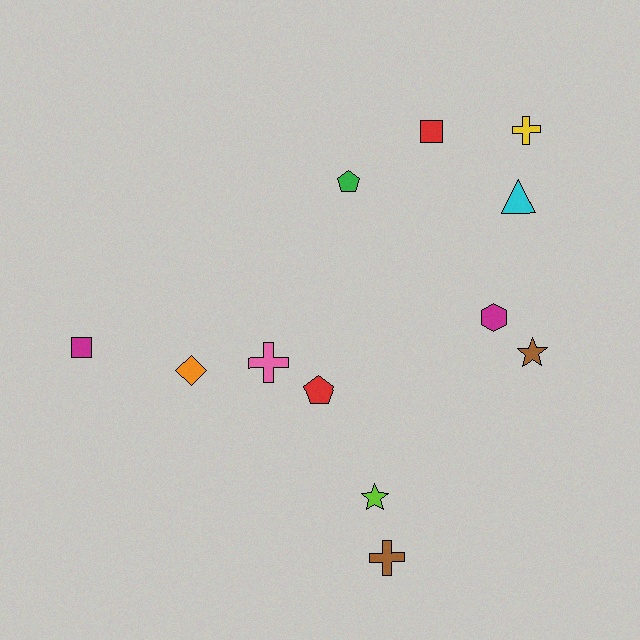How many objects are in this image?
There are 12 objects.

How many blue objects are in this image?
There are no blue objects.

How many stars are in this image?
There are 2 stars.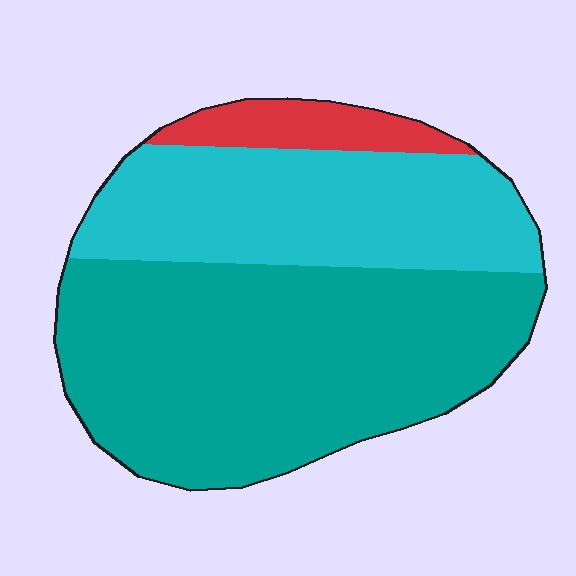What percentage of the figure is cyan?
Cyan takes up between a quarter and a half of the figure.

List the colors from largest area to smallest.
From largest to smallest: teal, cyan, red.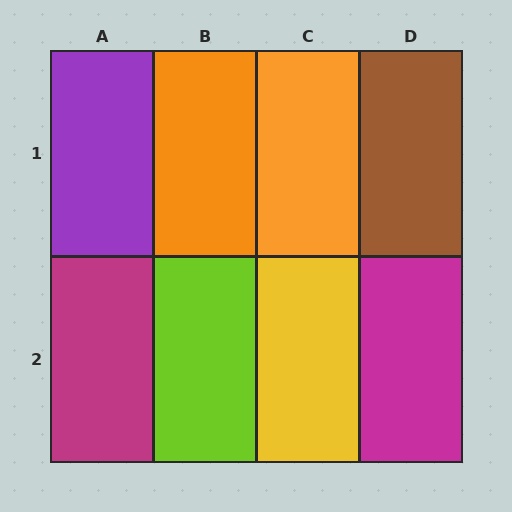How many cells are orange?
2 cells are orange.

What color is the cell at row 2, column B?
Lime.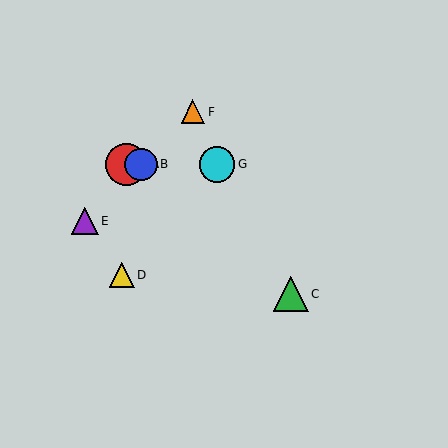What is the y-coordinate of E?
Object E is at y≈221.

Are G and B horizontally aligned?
Yes, both are at y≈164.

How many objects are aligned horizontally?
3 objects (A, B, G) are aligned horizontally.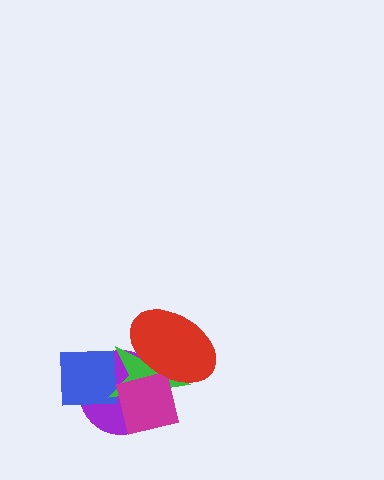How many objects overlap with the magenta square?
4 objects overlap with the magenta square.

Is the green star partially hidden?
Yes, it is partially covered by another shape.